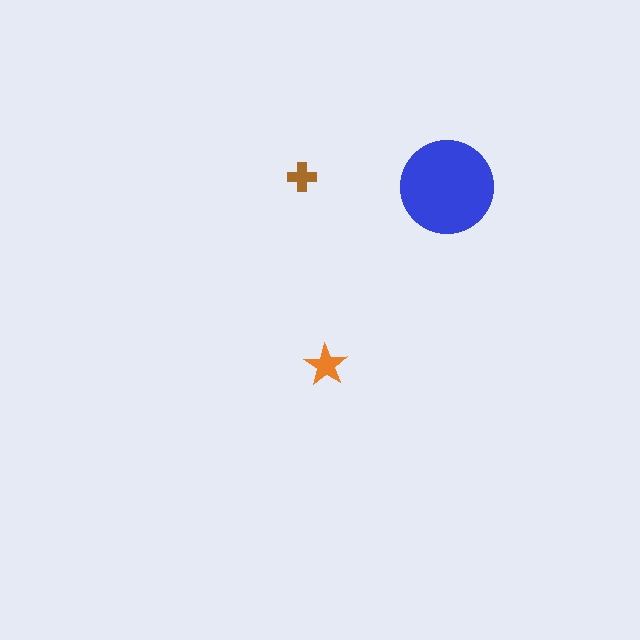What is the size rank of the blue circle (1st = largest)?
1st.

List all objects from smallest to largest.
The brown cross, the orange star, the blue circle.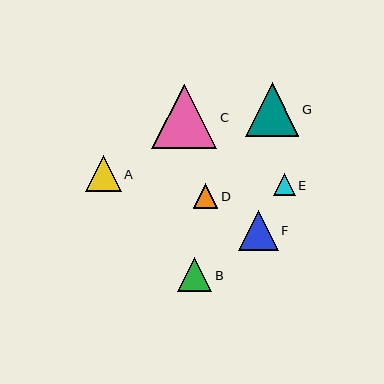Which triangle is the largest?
Triangle C is the largest with a size of approximately 65 pixels.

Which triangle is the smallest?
Triangle E is the smallest with a size of approximately 21 pixels.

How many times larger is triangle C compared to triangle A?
Triangle C is approximately 1.8 times the size of triangle A.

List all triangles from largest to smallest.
From largest to smallest: C, G, F, A, B, D, E.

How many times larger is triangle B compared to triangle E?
Triangle B is approximately 1.6 times the size of triangle E.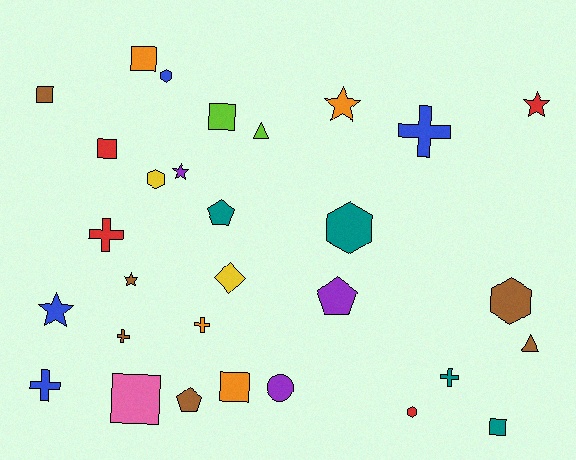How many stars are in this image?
There are 5 stars.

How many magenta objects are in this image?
There are no magenta objects.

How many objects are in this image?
There are 30 objects.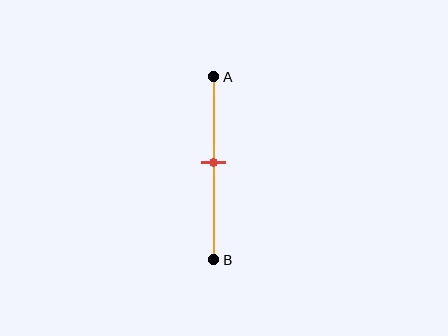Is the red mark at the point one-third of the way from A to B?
No, the mark is at about 45% from A, not at the 33% one-third point.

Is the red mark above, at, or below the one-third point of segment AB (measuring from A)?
The red mark is below the one-third point of segment AB.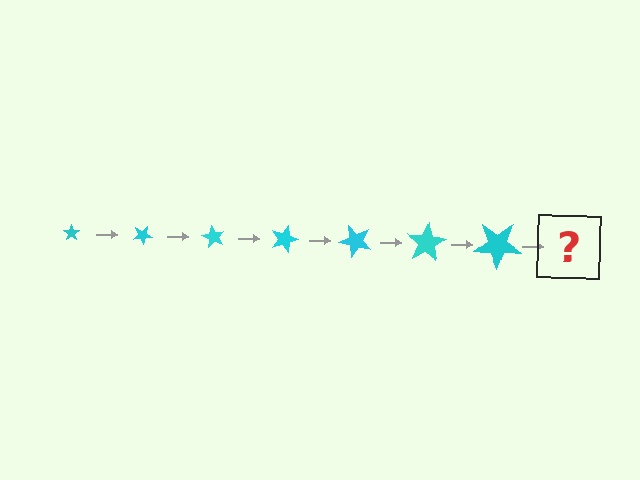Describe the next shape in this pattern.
It should be a star, larger than the previous one and rotated 210 degrees from the start.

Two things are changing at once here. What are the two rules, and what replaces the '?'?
The two rules are that the star grows larger each step and it rotates 30 degrees each step. The '?' should be a star, larger than the previous one and rotated 210 degrees from the start.